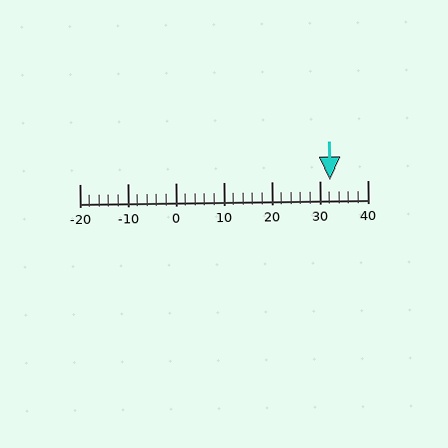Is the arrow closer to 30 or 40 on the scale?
The arrow is closer to 30.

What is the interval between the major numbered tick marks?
The major tick marks are spaced 10 units apart.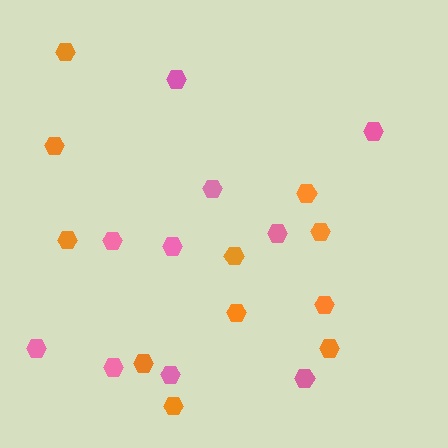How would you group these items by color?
There are 2 groups: one group of pink hexagons (10) and one group of orange hexagons (11).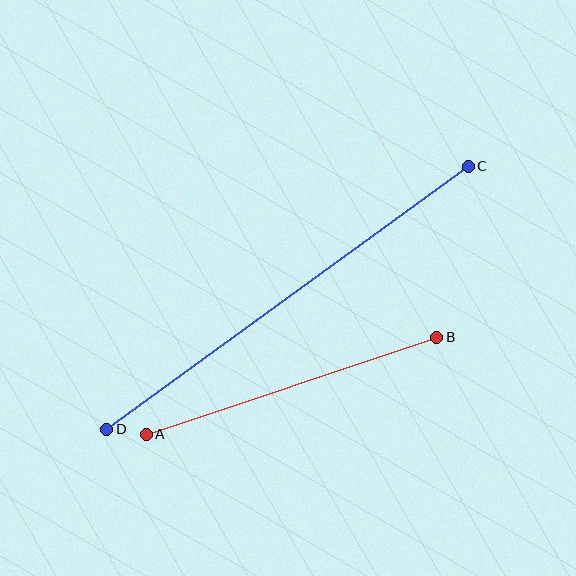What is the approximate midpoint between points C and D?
The midpoint is at approximately (287, 298) pixels.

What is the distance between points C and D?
The distance is approximately 447 pixels.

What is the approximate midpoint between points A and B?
The midpoint is at approximately (292, 386) pixels.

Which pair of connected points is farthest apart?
Points C and D are farthest apart.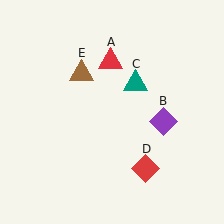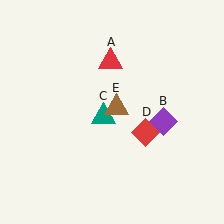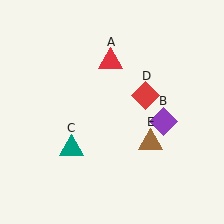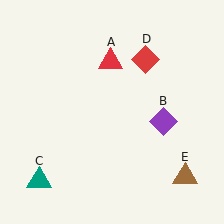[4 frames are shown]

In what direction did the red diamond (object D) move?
The red diamond (object D) moved up.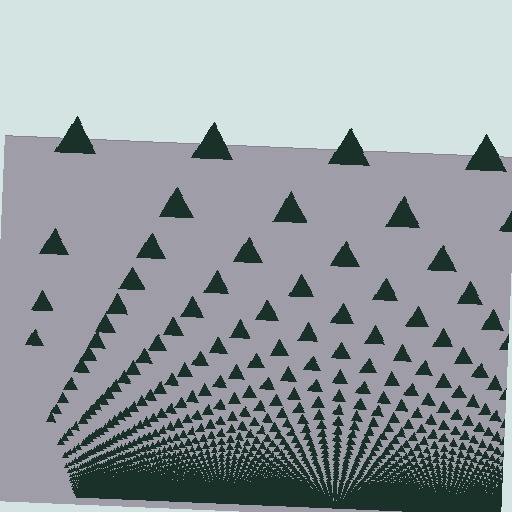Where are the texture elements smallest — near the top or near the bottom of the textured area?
Near the bottom.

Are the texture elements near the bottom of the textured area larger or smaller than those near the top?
Smaller. The gradient is inverted — elements near the bottom are smaller and denser.